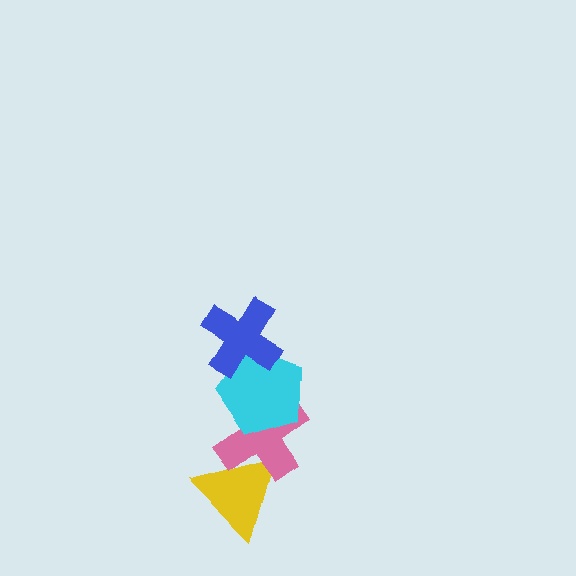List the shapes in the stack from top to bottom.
From top to bottom: the blue cross, the cyan pentagon, the pink cross, the yellow triangle.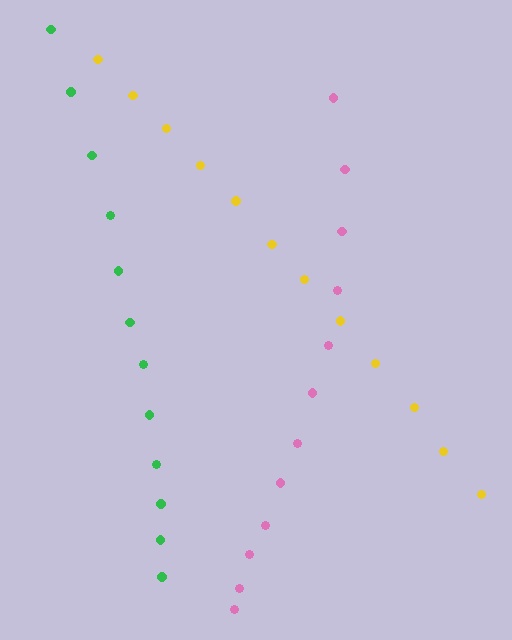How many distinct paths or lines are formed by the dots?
There are 3 distinct paths.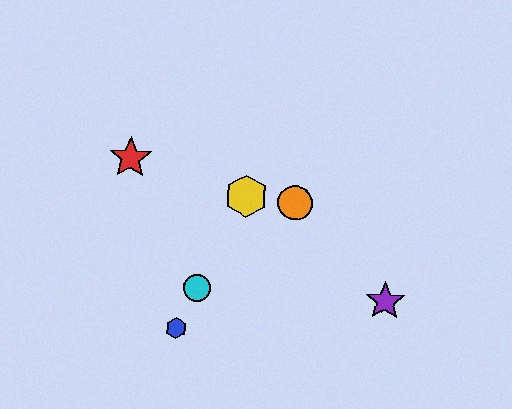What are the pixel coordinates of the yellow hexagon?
The yellow hexagon is at (246, 196).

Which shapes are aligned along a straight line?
The blue hexagon, the green star, the yellow hexagon, the cyan circle are aligned along a straight line.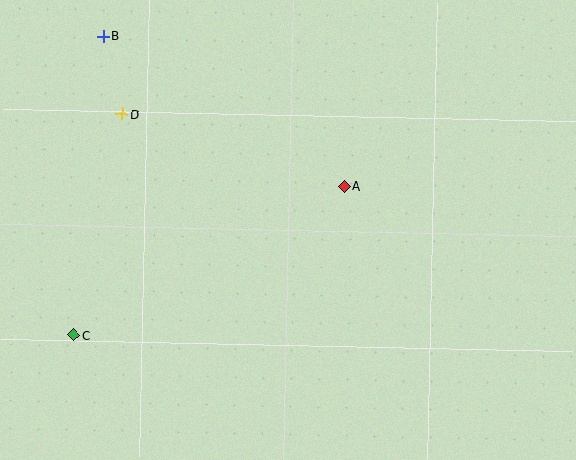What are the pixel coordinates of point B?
Point B is at (103, 36).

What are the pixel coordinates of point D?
Point D is at (122, 114).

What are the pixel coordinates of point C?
Point C is at (73, 335).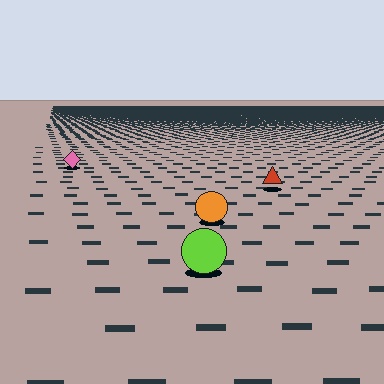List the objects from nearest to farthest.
From nearest to farthest: the lime circle, the orange circle, the red triangle, the pink diamond.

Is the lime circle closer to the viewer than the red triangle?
Yes. The lime circle is closer — you can tell from the texture gradient: the ground texture is coarser near it.